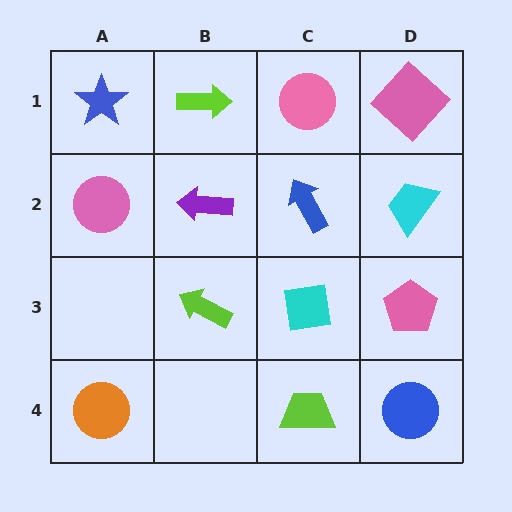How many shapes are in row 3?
3 shapes.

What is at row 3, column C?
A cyan square.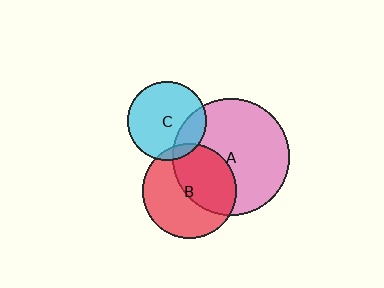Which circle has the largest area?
Circle A (pink).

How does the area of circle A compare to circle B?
Approximately 1.5 times.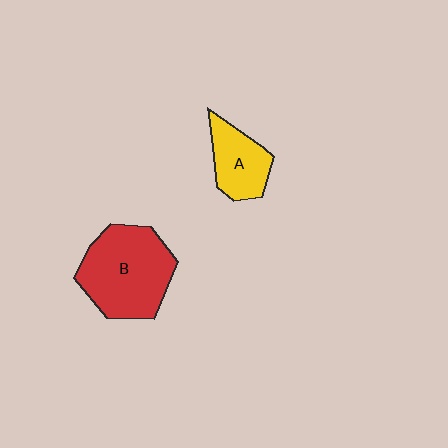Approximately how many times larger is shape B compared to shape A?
Approximately 2.0 times.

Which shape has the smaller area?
Shape A (yellow).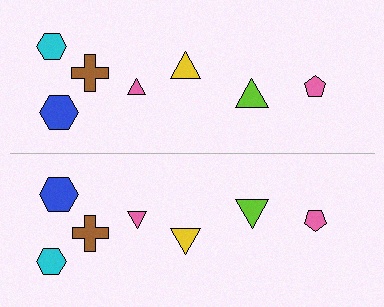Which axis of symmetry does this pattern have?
The pattern has a horizontal axis of symmetry running through the center of the image.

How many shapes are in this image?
There are 14 shapes in this image.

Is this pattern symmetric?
Yes, this pattern has bilateral (reflection) symmetry.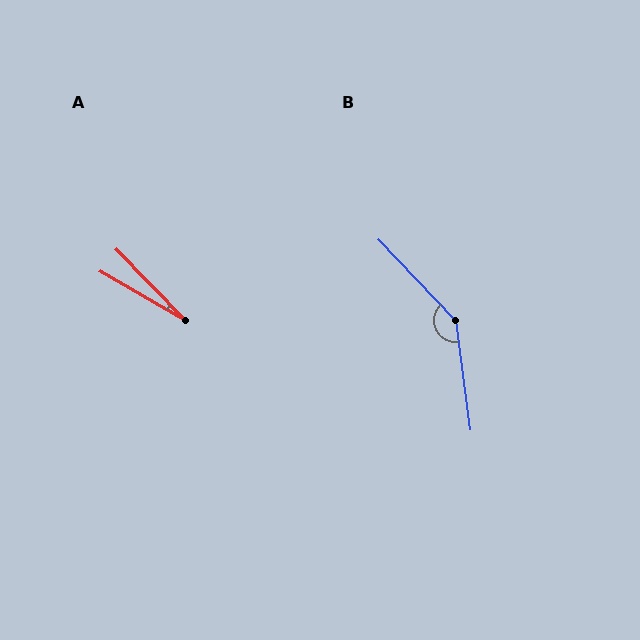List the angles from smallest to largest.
A (16°), B (144°).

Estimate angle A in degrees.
Approximately 16 degrees.